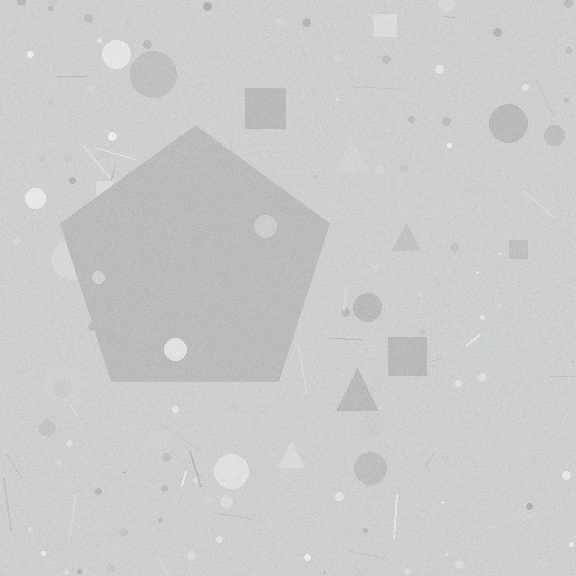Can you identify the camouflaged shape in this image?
The camouflaged shape is a pentagon.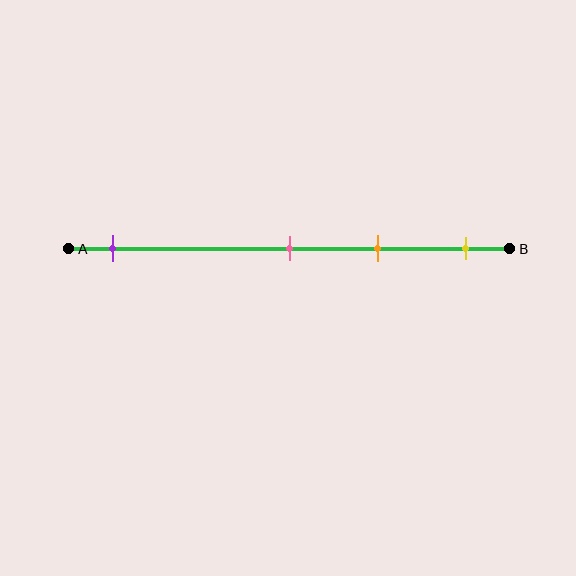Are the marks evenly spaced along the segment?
No, the marks are not evenly spaced.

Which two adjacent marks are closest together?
The pink and orange marks are the closest adjacent pair.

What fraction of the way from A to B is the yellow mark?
The yellow mark is approximately 90% (0.9) of the way from A to B.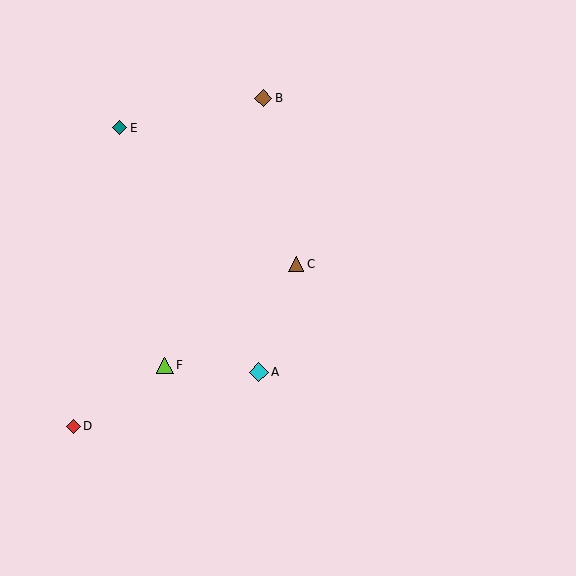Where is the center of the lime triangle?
The center of the lime triangle is at (165, 366).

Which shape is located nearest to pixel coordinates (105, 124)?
The teal diamond (labeled E) at (120, 128) is nearest to that location.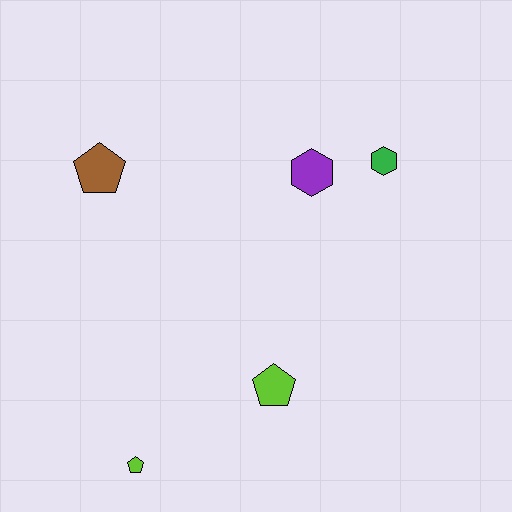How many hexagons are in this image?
There are 2 hexagons.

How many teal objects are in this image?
There are no teal objects.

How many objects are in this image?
There are 5 objects.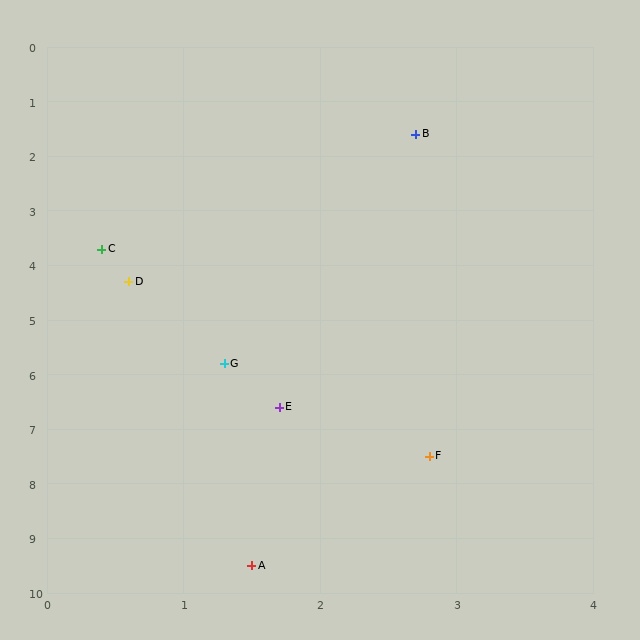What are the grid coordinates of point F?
Point F is at approximately (2.8, 7.5).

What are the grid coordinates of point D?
Point D is at approximately (0.6, 4.3).